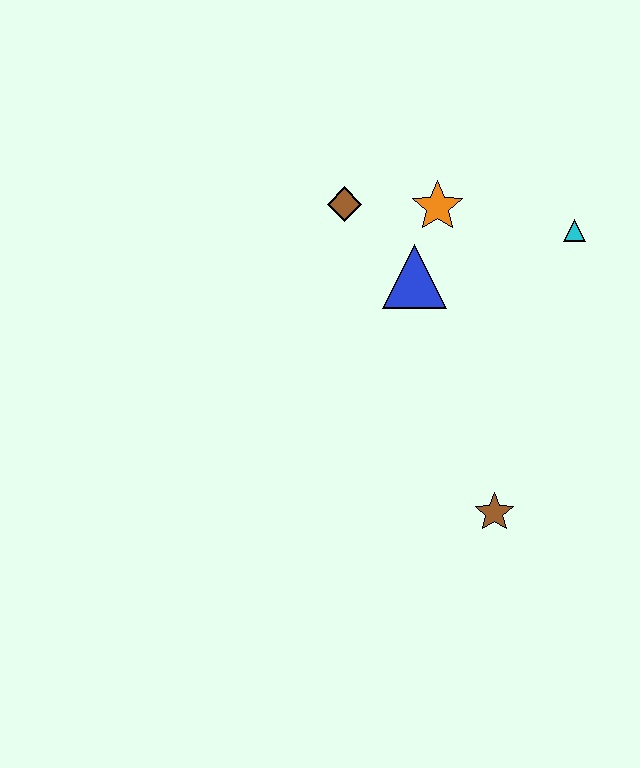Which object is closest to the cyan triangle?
The orange star is closest to the cyan triangle.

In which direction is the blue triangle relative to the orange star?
The blue triangle is below the orange star.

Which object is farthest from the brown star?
The brown diamond is farthest from the brown star.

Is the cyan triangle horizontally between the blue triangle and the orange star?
No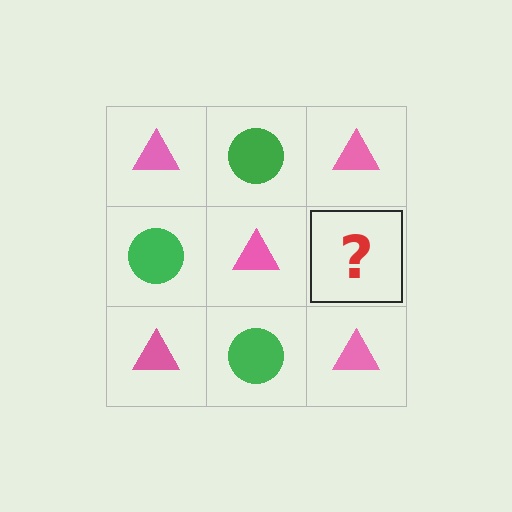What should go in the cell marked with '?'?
The missing cell should contain a green circle.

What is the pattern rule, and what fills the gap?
The rule is that it alternates pink triangle and green circle in a checkerboard pattern. The gap should be filled with a green circle.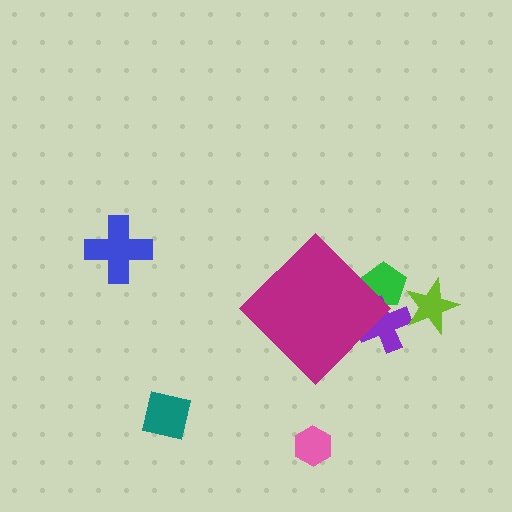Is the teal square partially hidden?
No, the teal square is fully visible.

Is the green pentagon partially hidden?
Yes, the green pentagon is partially hidden behind the magenta diamond.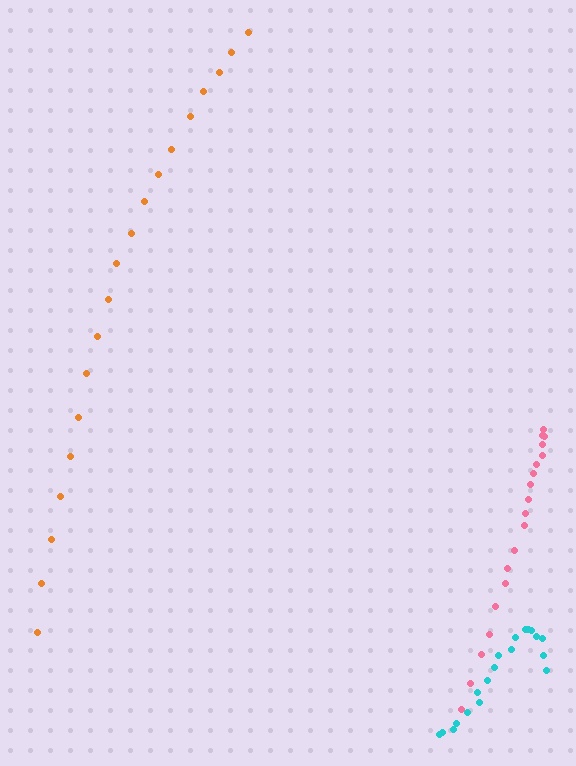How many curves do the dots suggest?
There are 3 distinct paths.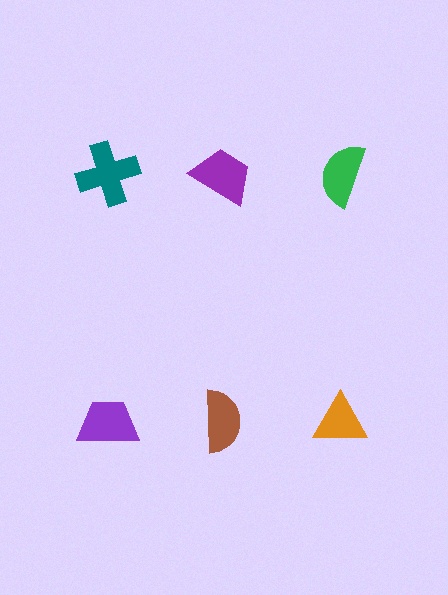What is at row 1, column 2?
A purple trapezoid.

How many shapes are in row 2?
3 shapes.